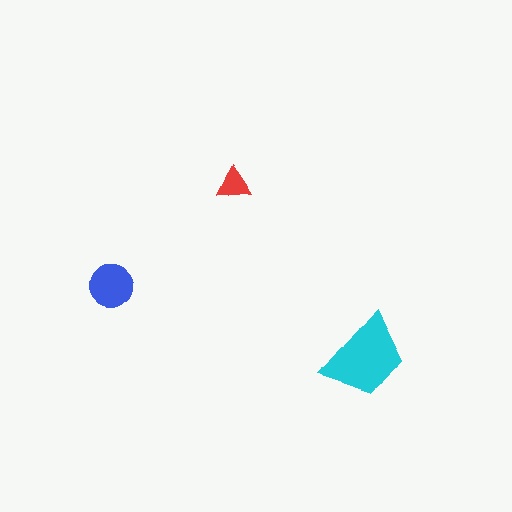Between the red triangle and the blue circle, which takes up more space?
The blue circle.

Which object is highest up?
The red triangle is topmost.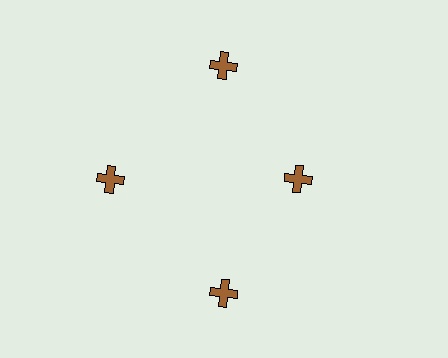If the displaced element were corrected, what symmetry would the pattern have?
It would have 4-fold rotational symmetry — the pattern would map onto itself every 90 degrees.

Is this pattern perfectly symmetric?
No. The 4 brown crosses are arranged in a ring, but one element near the 3 o'clock position is pulled inward toward the center, breaking the 4-fold rotational symmetry.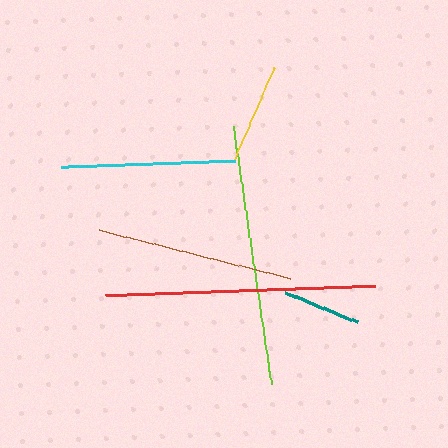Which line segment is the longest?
The red line is the longest at approximately 270 pixels.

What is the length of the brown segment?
The brown segment is approximately 196 pixels long.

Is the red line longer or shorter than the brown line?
The red line is longer than the brown line.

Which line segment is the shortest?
The teal line is the shortest at approximately 78 pixels.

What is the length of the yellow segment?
The yellow segment is approximately 102 pixels long.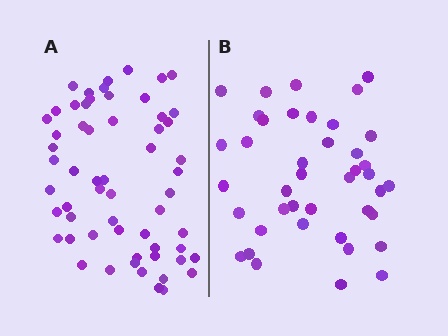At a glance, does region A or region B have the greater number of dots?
Region A (the left region) has more dots.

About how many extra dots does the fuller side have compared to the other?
Region A has approximately 20 more dots than region B.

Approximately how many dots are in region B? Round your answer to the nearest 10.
About 40 dots. (The exact count is 41, which rounds to 40.)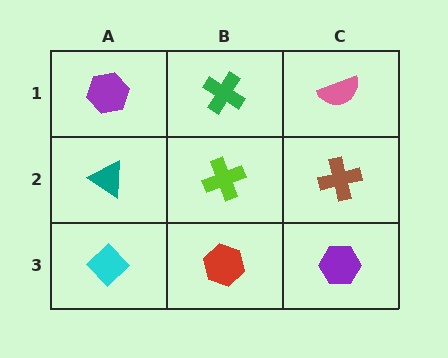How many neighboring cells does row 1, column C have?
2.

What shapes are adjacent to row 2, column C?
A pink semicircle (row 1, column C), a purple hexagon (row 3, column C), a lime cross (row 2, column B).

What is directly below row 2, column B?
A red hexagon.